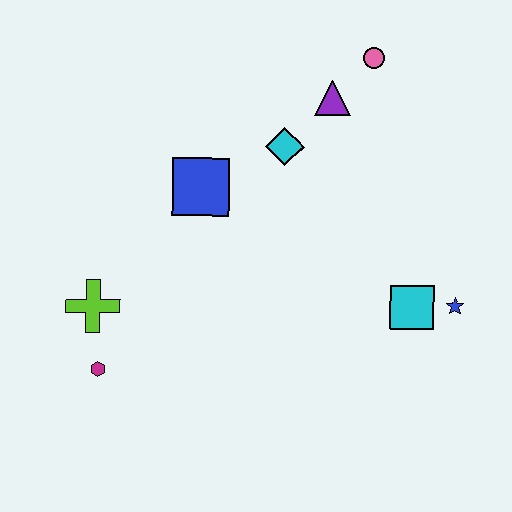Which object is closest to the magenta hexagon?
The lime cross is closest to the magenta hexagon.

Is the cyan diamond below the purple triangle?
Yes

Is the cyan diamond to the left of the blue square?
No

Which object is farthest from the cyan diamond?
The magenta hexagon is farthest from the cyan diamond.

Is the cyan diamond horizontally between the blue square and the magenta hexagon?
No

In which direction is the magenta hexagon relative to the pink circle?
The magenta hexagon is below the pink circle.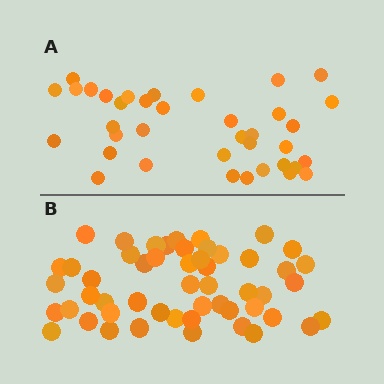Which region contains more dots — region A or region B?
Region B (the bottom region) has more dots.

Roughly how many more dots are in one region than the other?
Region B has approximately 15 more dots than region A.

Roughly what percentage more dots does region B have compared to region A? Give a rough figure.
About 40% more.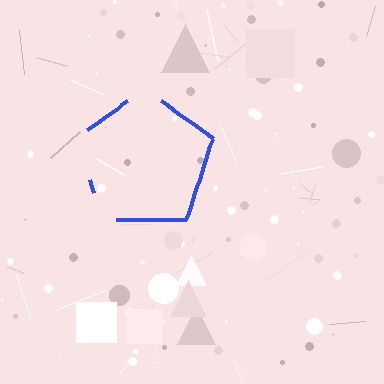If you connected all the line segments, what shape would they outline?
They would outline a pentagon.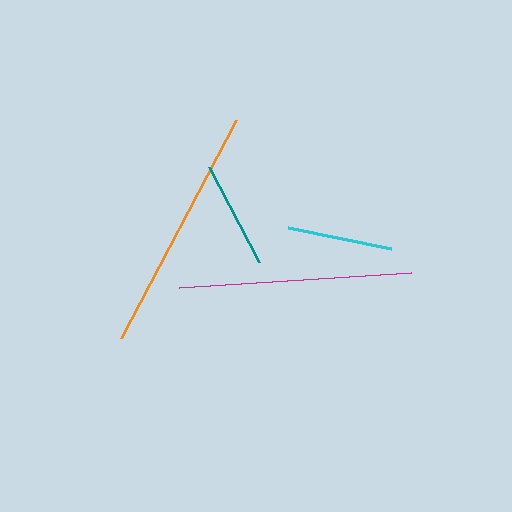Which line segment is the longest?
The orange line is the longest at approximately 247 pixels.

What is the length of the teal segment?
The teal segment is approximately 108 pixels long.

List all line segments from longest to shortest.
From longest to shortest: orange, magenta, teal, cyan.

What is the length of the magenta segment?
The magenta segment is approximately 232 pixels long.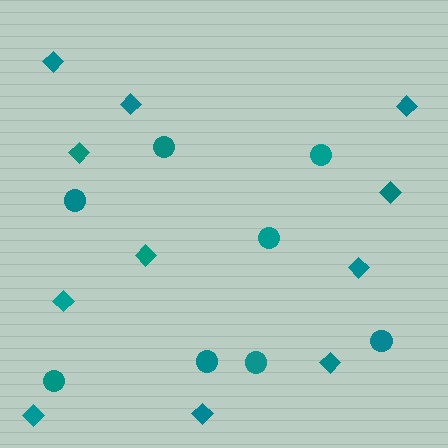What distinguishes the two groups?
There are 2 groups: one group of circles (8) and one group of diamonds (11).